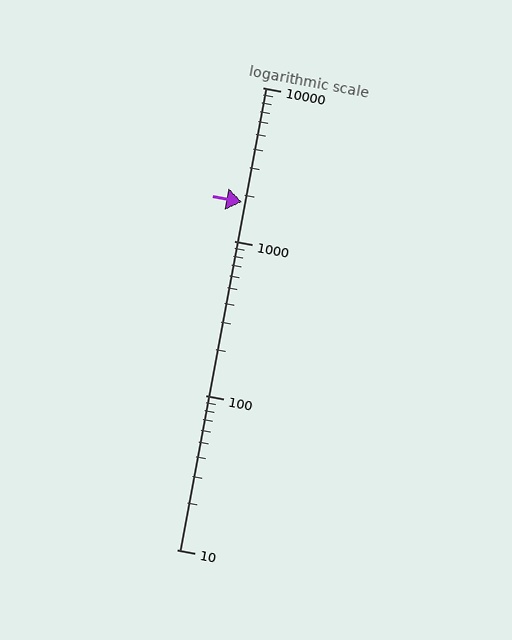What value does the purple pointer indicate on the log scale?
The pointer indicates approximately 1800.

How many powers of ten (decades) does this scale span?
The scale spans 3 decades, from 10 to 10000.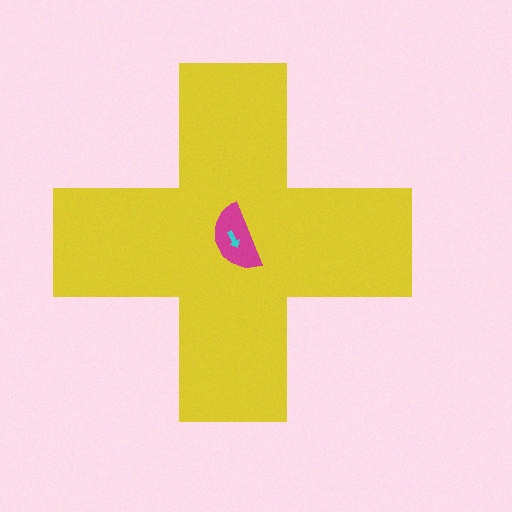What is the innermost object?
The cyan arrow.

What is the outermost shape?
The yellow cross.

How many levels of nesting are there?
3.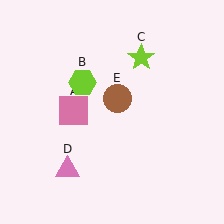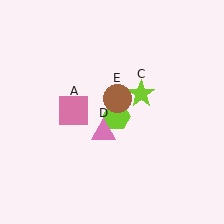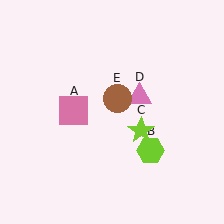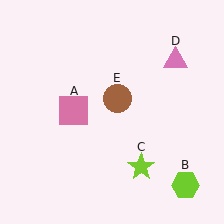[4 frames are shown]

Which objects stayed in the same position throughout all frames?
Pink square (object A) and brown circle (object E) remained stationary.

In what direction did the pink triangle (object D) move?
The pink triangle (object D) moved up and to the right.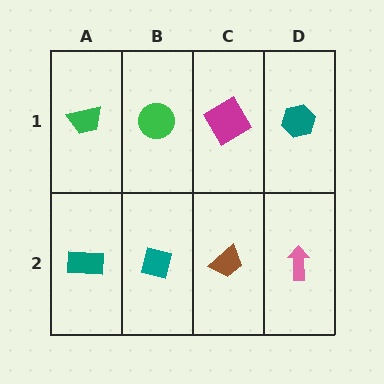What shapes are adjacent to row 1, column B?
A teal square (row 2, column B), a green trapezoid (row 1, column A), a magenta diamond (row 1, column C).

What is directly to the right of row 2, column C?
A pink arrow.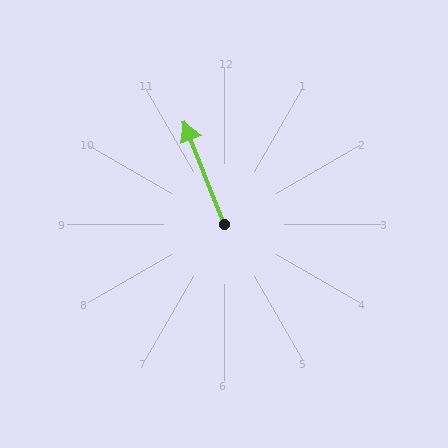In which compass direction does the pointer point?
North.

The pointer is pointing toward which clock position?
Roughly 11 o'clock.